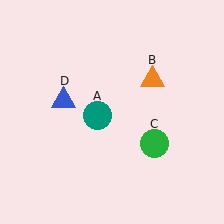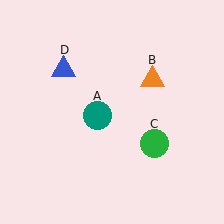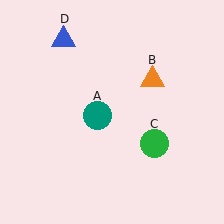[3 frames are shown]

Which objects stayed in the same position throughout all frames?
Teal circle (object A) and orange triangle (object B) and green circle (object C) remained stationary.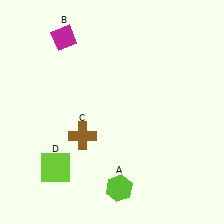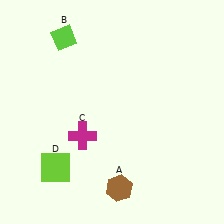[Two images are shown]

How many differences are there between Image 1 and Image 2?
There are 3 differences between the two images.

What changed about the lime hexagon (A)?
In Image 1, A is lime. In Image 2, it changed to brown.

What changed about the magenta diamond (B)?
In Image 1, B is magenta. In Image 2, it changed to lime.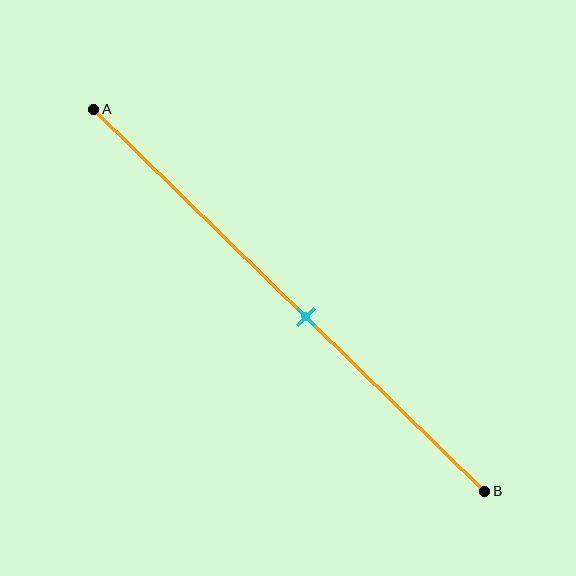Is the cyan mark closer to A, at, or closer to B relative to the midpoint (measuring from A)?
The cyan mark is closer to point B than the midpoint of segment AB.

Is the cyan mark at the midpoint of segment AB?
No, the mark is at about 55% from A, not at the 50% midpoint.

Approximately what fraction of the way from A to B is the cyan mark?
The cyan mark is approximately 55% of the way from A to B.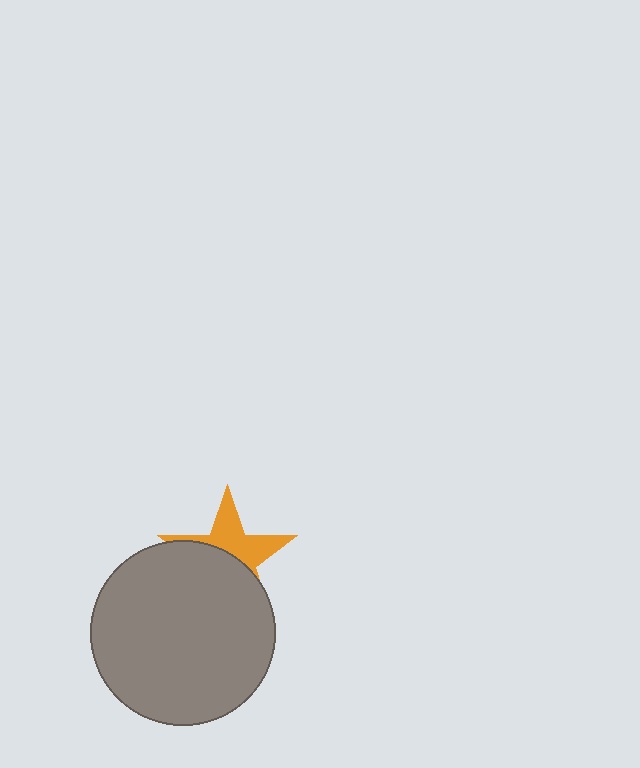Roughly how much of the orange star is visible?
A small part of it is visible (roughly 44%).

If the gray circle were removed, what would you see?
You would see the complete orange star.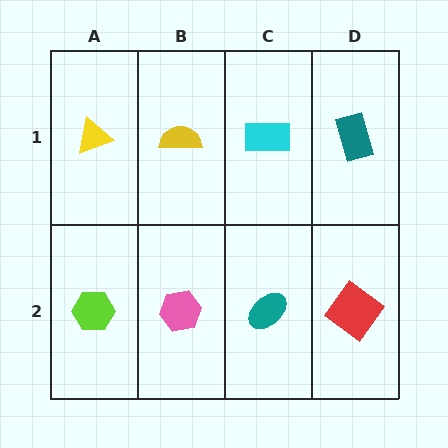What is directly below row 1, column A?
A lime hexagon.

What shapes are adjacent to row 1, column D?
A red diamond (row 2, column D), a cyan rectangle (row 1, column C).